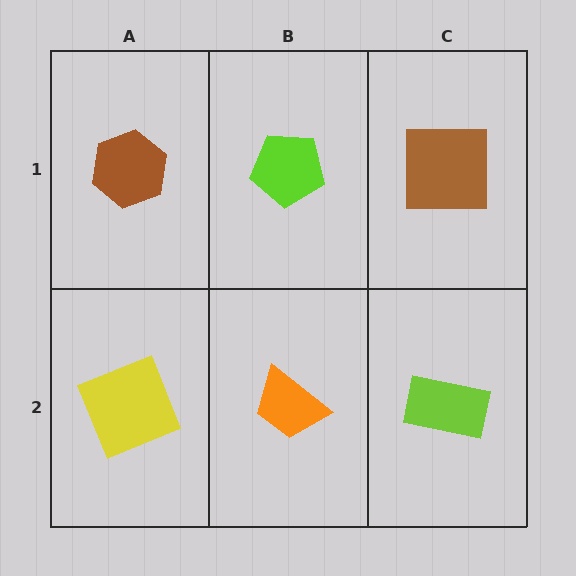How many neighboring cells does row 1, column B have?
3.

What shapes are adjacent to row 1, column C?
A lime rectangle (row 2, column C), a lime pentagon (row 1, column B).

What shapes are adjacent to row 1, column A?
A yellow square (row 2, column A), a lime pentagon (row 1, column B).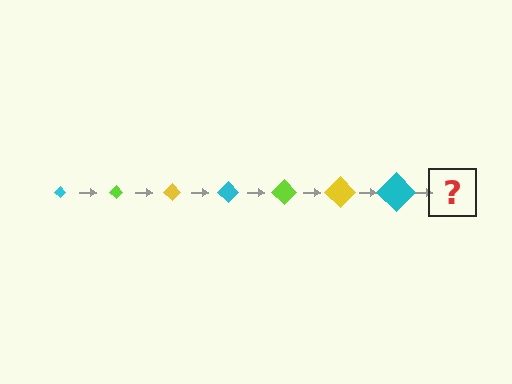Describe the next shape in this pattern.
It should be a lime diamond, larger than the previous one.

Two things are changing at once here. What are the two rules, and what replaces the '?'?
The two rules are that the diamond grows larger each step and the color cycles through cyan, lime, and yellow. The '?' should be a lime diamond, larger than the previous one.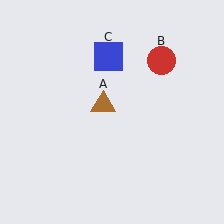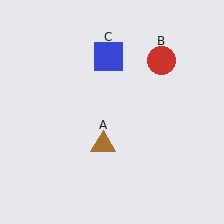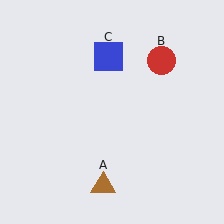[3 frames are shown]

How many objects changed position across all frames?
1 object changed position: brown triangle (object A).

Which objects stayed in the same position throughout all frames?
Red circle (object B) and blue square (object C) remained stationary.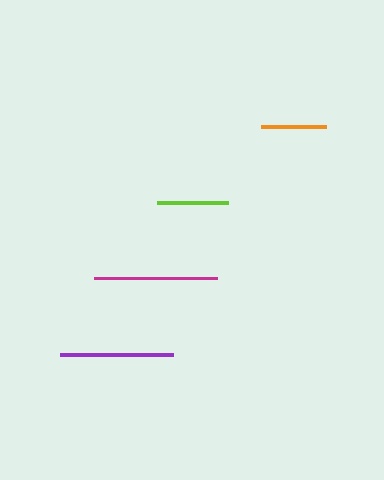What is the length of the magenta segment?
The magenta segment is approximately 123 pixels long.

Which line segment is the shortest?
The orange line is the shortest at approximately 65 pixels.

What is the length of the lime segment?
The lime segment is approximately 71 pixels long.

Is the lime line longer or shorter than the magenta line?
The magenta line is longer than the lime line.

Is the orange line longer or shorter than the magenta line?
The magenta line is longer than the orange line.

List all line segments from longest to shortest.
From longest to shortest: magenta, purple, lime, orange.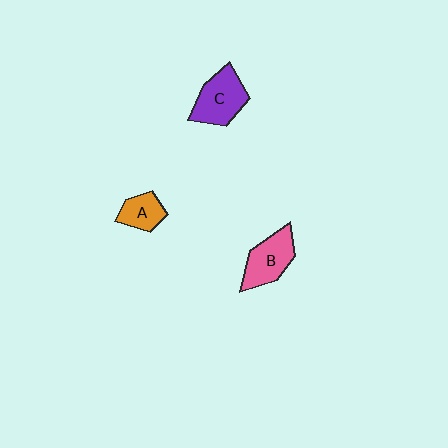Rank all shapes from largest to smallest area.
From largest to smallest: C (purple), B (pink), A (orange).